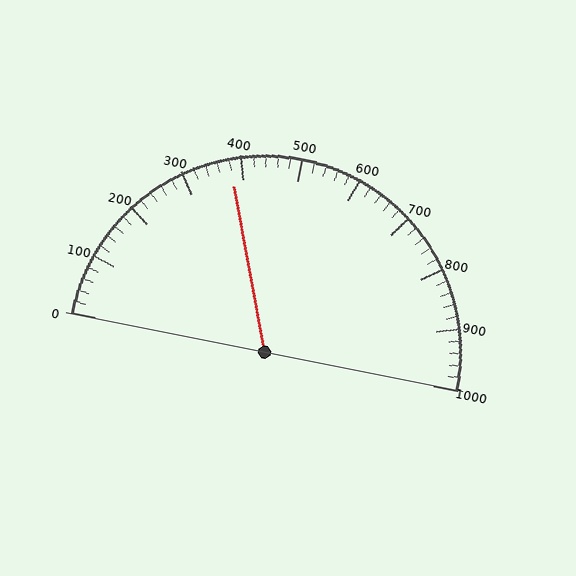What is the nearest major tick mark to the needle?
The nearest major tick mark is 400.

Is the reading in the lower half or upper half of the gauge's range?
The reading is in the lower half of the range (0 to 1000).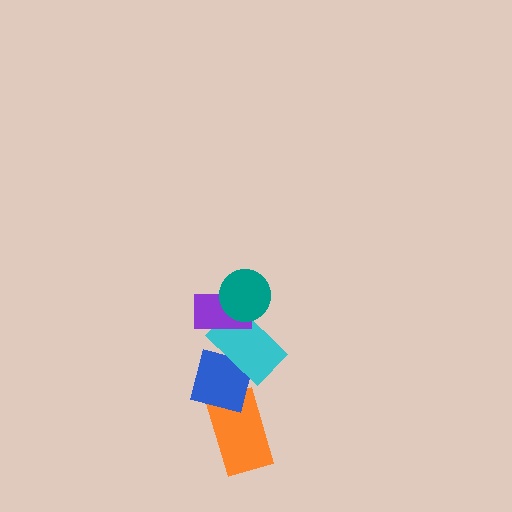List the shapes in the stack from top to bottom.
From top to bottom: the teal circle, the purple rectangle, the cyan rectangle, the blue square, the orange rectangle.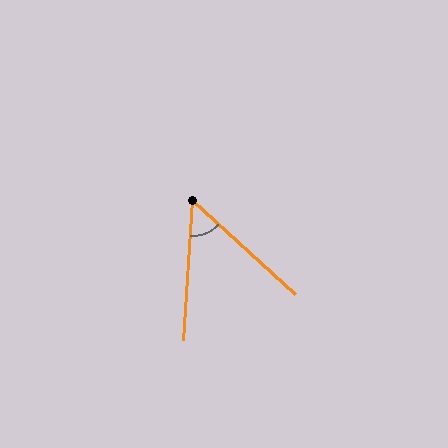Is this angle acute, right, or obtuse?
It is acute.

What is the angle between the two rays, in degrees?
Approximately 51 degrees.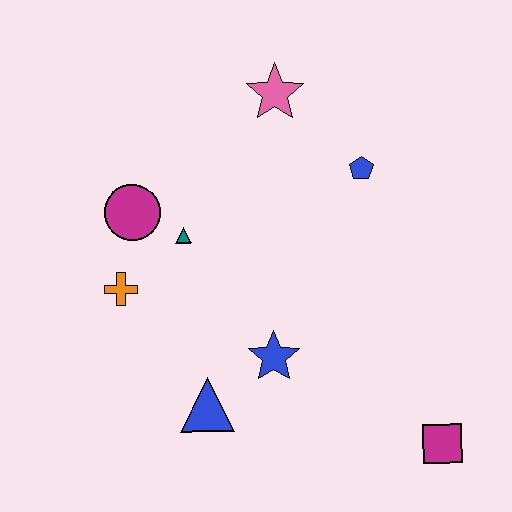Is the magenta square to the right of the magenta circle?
Yes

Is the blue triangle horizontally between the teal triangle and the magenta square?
Yes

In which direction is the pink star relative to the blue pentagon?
The pink star is to the left of the blue pentagon.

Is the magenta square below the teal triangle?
Yes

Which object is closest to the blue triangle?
The blue star is closest to the blue triangle.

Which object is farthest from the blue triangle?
The pink star is farthest from the blue triangle.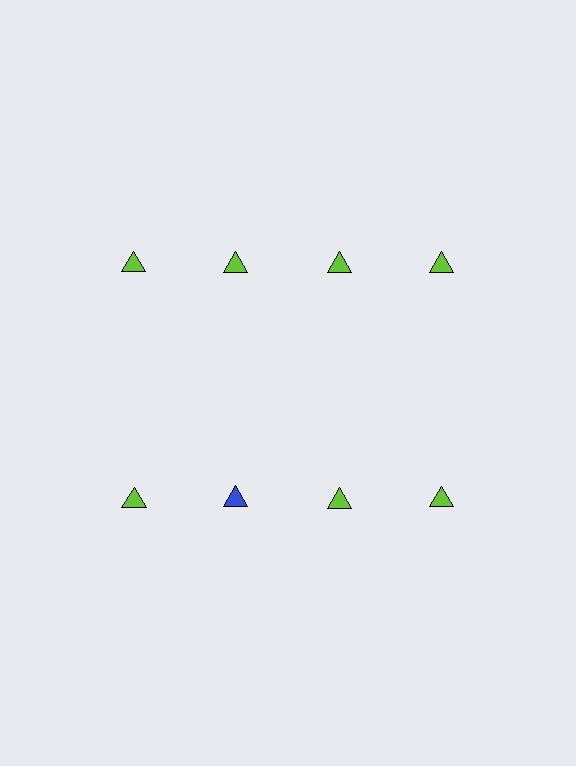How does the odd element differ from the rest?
It has a different color: blue instead of lime.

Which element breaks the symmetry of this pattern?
The blue triangle in the second row, second from left column breaks the symmetry. All other shapes are lime triangles.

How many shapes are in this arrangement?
There are 8 shapes arranged in a grid pattern.